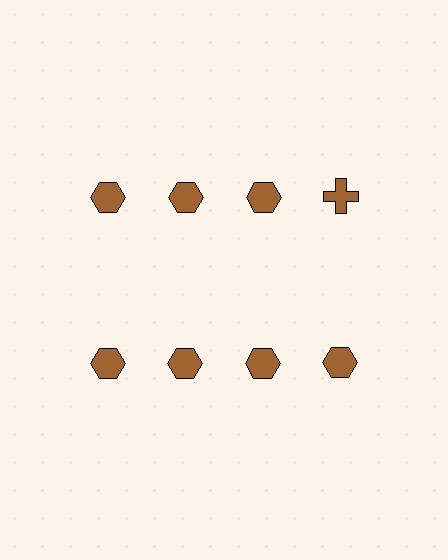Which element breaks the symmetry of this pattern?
The brown cross in the top row, second from right column breaks the symmetry. All other shapes are brown hexagons.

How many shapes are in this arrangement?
There are 8 shapes arranged in a grid pattern.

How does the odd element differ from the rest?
It has a different shape: cross instead of hexagon.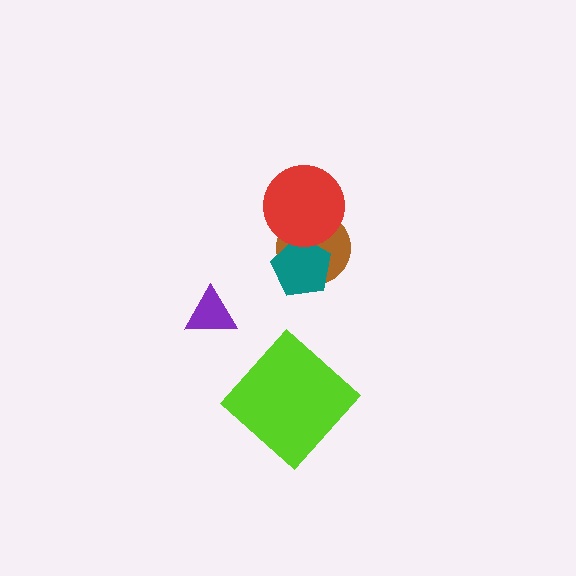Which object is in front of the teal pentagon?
The red circle is in front of the teal pentagon.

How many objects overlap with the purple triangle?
0 objects overlap with the purple triangle.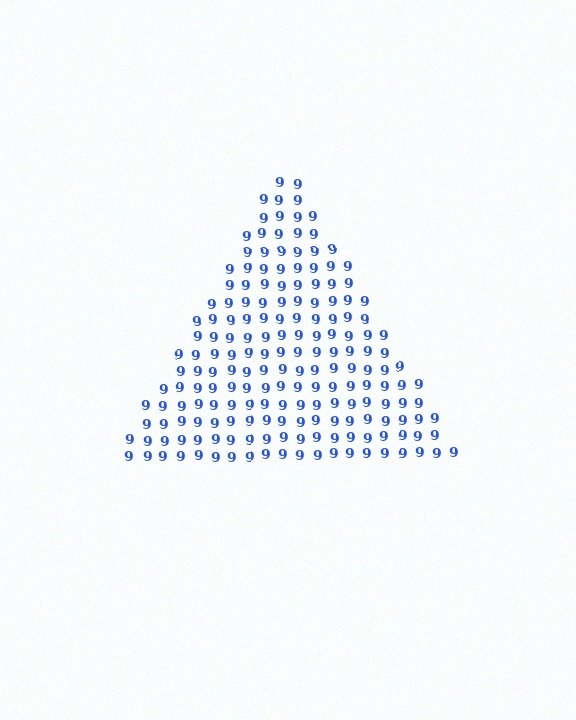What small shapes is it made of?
It is made of small digit 9's.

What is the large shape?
The large shape is a triangle.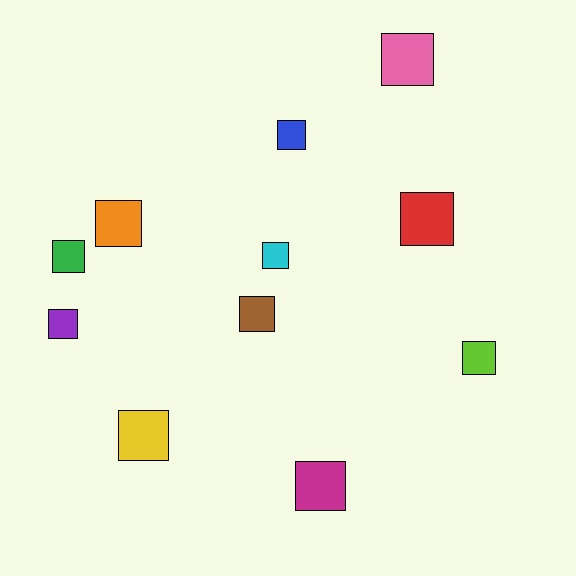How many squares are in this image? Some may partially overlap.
There are 11 squares.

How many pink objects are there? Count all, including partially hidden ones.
There is 1 pink object.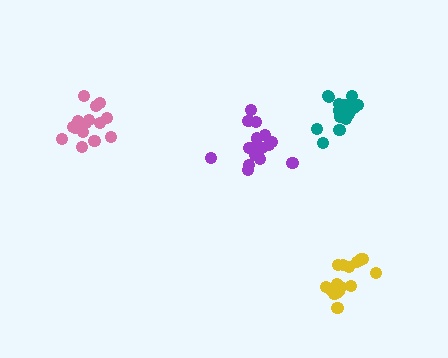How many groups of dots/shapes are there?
There are 4 groups.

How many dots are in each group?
Group 1: 17 dots, Group 2: 15 dots, Group 3: 16 dots, Group 4: 15 dots (63 total).